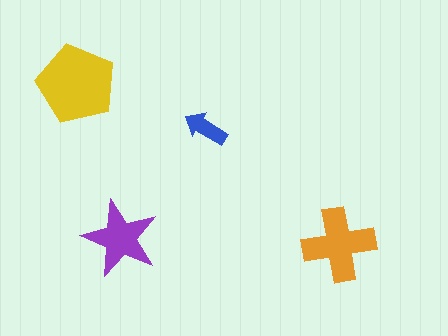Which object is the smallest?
The blue arrow.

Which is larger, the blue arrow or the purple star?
The purple star.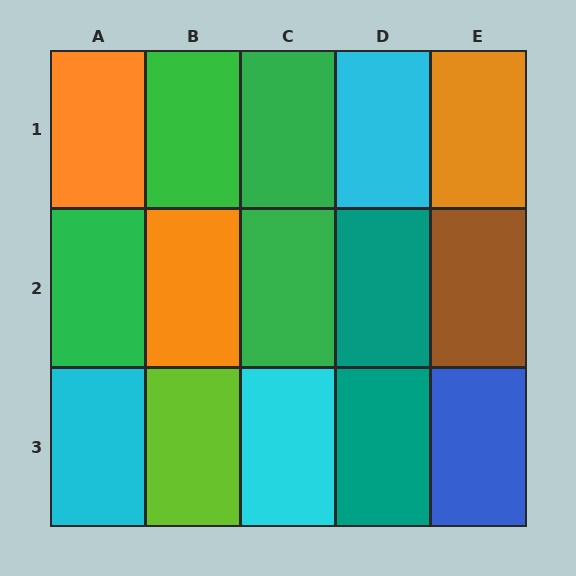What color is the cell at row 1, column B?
Green.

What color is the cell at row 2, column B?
Orange.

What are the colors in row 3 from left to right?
Cyan, lime, cyan, teal, blue.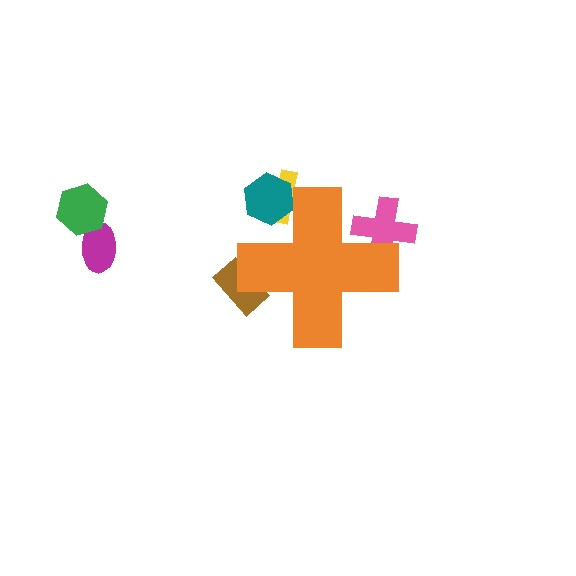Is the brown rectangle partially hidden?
Yes, the brown rectangle is partially hidden behind the orange cross.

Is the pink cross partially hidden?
Yes, the pink cross is partially hidden behind the orange cross.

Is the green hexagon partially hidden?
No, the green hexagon is fully visible.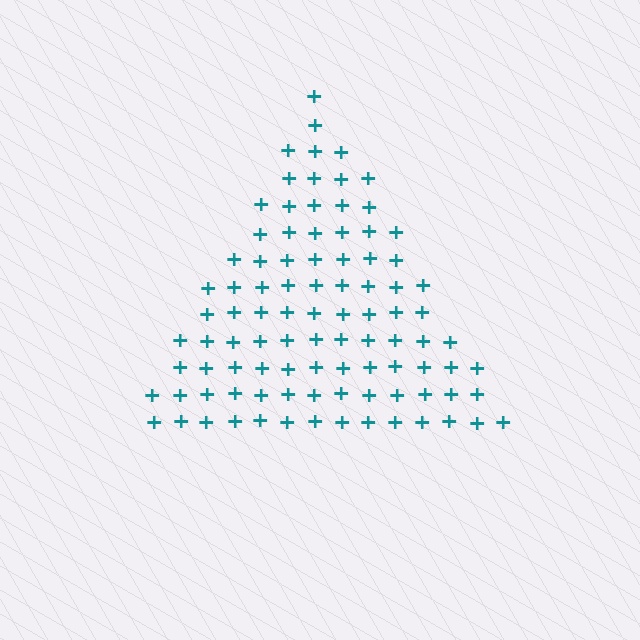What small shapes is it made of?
It is made of small plus signs.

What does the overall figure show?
The overall figure shows a triangle.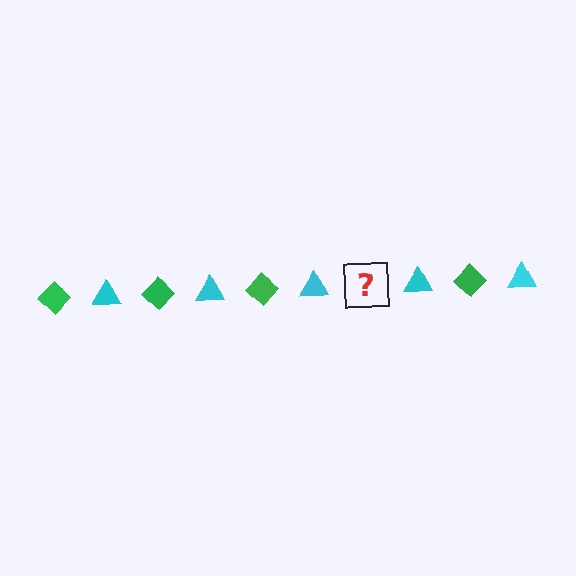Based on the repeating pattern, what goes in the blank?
The blank should be a green diamond.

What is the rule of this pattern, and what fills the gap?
The rule is that the pattern alternates between green diamond and cyan triangle. The gap should be filled with a green diamond.